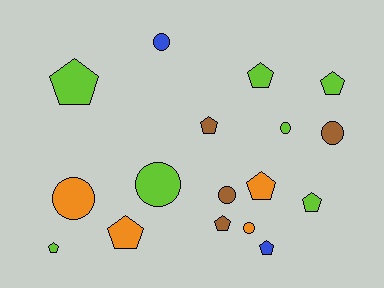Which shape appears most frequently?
Pentagon, with 10 objects.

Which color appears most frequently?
Lime, with 7 objects.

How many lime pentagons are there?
There are 5 lime pentagons.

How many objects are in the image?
There are 17 objects.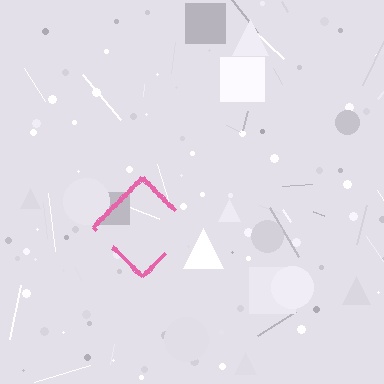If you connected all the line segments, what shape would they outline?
They would outline a diamond.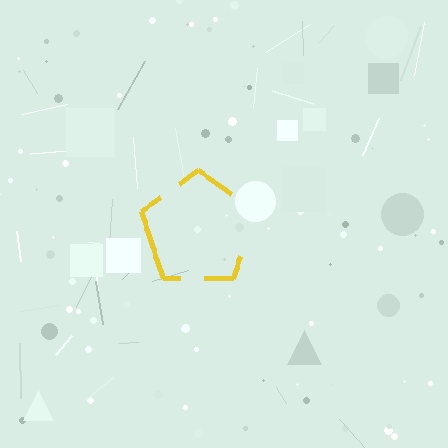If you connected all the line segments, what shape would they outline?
They would outline a pentagon.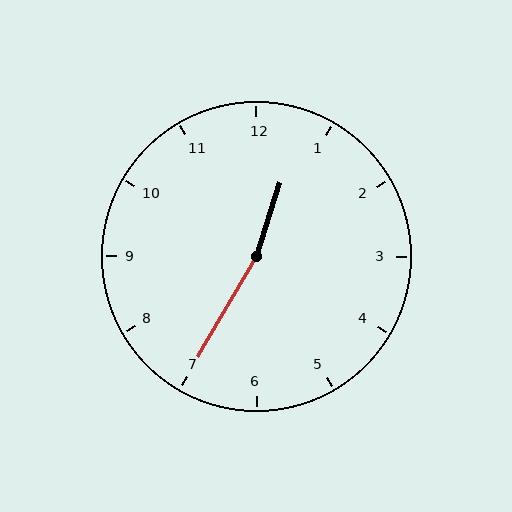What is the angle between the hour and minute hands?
Approximately 168 degrees.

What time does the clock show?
12:35.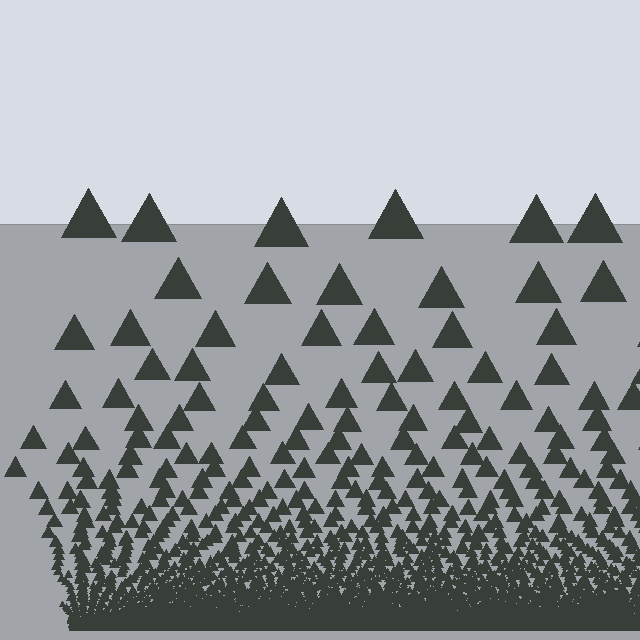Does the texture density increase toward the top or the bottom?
Density increases toward the bottom.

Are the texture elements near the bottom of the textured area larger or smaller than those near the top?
Smaller. The gradient is inverted — elements near the bottom are smaller and denser.